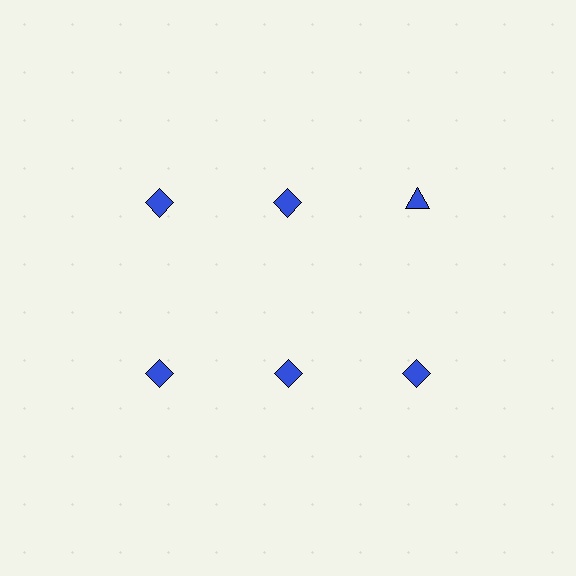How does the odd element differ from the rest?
It has a different shape: triangle instead of diamond.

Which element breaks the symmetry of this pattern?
The blue triangle in the top row, center column breaks the symmetry. All other shapes are blue diamonds.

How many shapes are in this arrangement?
There are 6 shapes arranged in a grid pattern.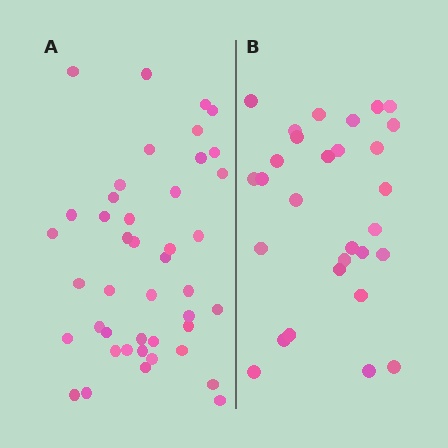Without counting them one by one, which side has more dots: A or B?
Region A (the left region) has more dots.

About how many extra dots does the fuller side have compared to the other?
Region A has approximately 15 more dots than region B.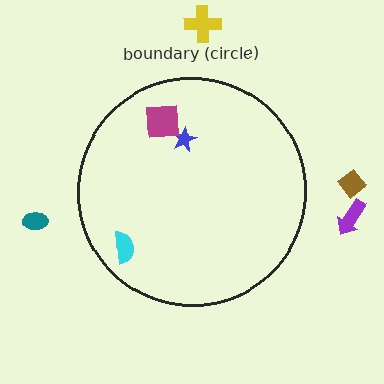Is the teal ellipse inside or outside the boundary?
Outside.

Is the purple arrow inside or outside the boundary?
Outside.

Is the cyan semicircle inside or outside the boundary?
Inside.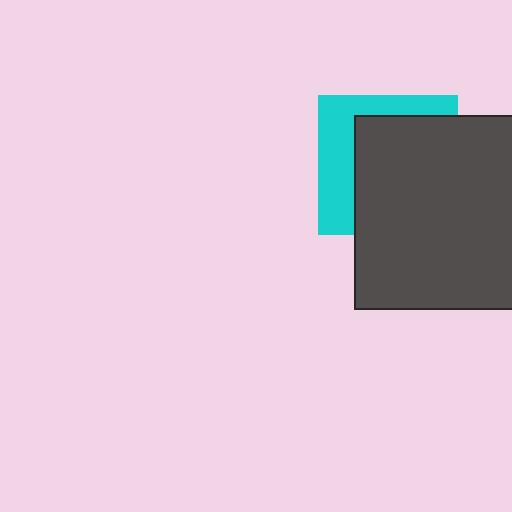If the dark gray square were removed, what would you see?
You would see the complete cyan square.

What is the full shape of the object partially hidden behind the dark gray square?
The partially hidden object is a cyan square.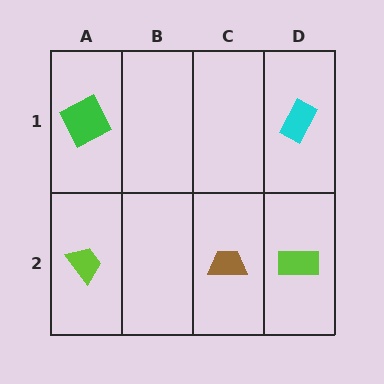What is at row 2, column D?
A lime rectangle.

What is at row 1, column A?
A green square.